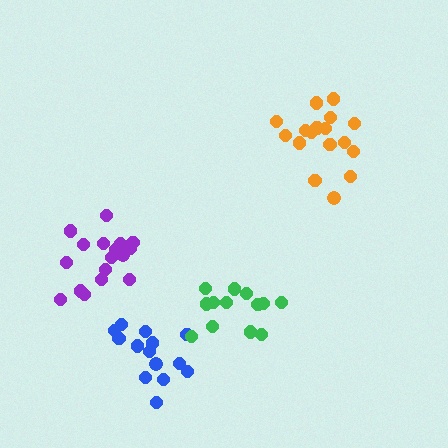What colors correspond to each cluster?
The clusters are colored: orange, blue, green, purple.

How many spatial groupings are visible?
There are 4 spatial groupings.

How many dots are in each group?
Group 1: 18 dots, Group 2: 14 dots, Group 3: 13 dots, Group 4: 17 dots (62 total).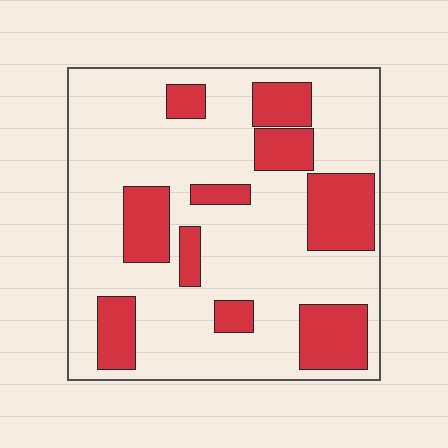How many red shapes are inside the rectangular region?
10.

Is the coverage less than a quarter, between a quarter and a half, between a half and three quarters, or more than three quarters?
Between a quarter and a half.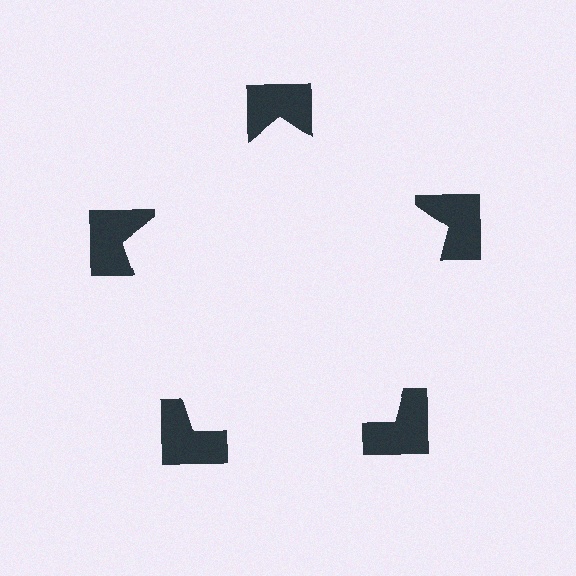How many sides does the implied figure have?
5 sides.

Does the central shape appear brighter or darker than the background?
It typically appears slightly brighter than the background, even though no actual brightness change is drawn.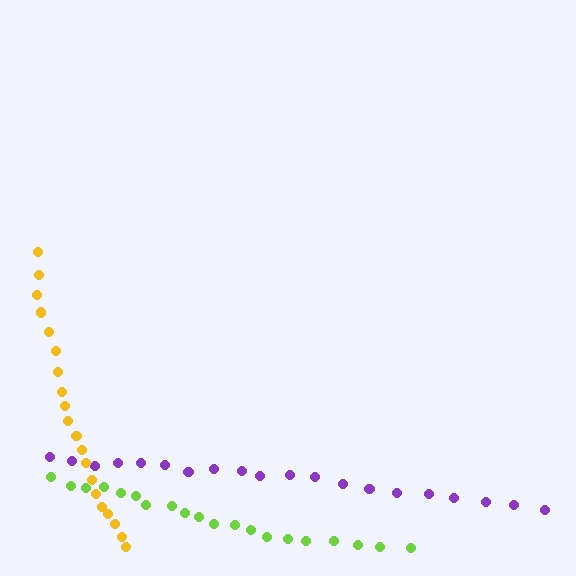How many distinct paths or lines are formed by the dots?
There are 3 distinct paths.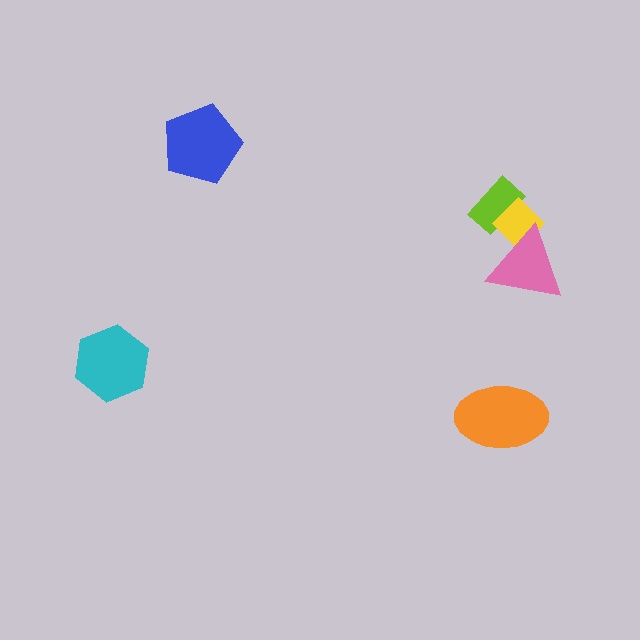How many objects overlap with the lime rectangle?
1 object overlaps with the lime rectangle.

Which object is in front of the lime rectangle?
The yellow diamond is in front of the lime rectangle.